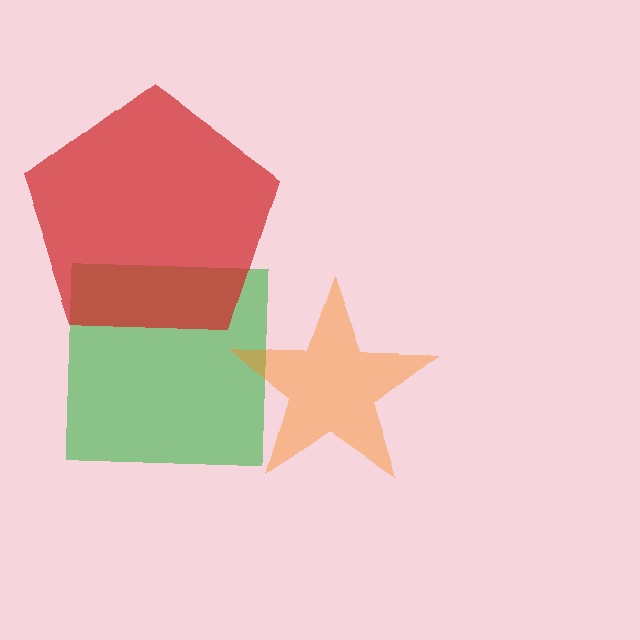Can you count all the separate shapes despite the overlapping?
Yes, there are 3 separate shapes.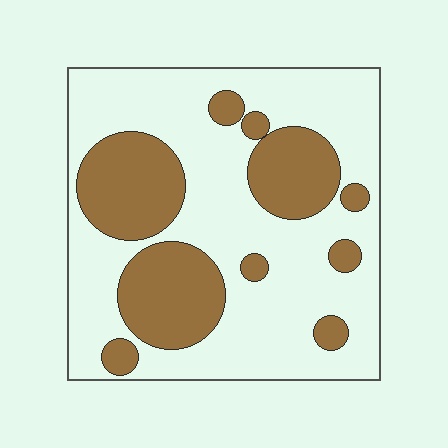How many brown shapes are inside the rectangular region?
10.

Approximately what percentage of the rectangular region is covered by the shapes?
Approximately 30%.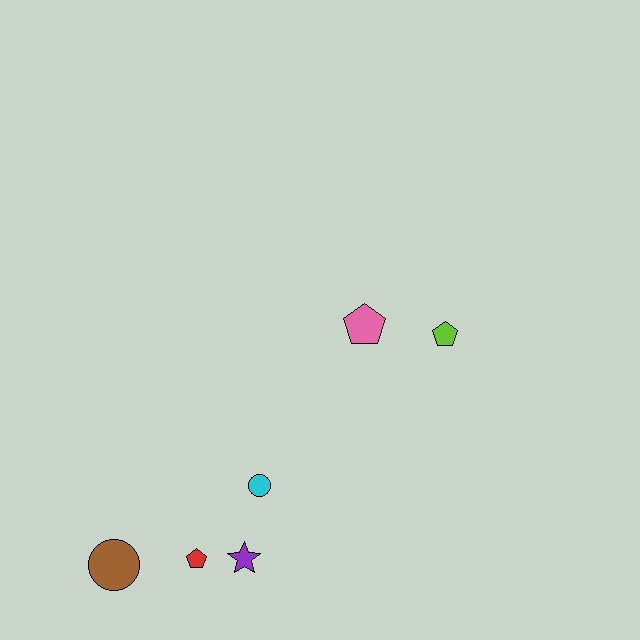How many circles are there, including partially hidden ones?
There are 2 circles.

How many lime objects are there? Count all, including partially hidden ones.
There is 1 lime object.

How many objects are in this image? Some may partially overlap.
There are 6 objects.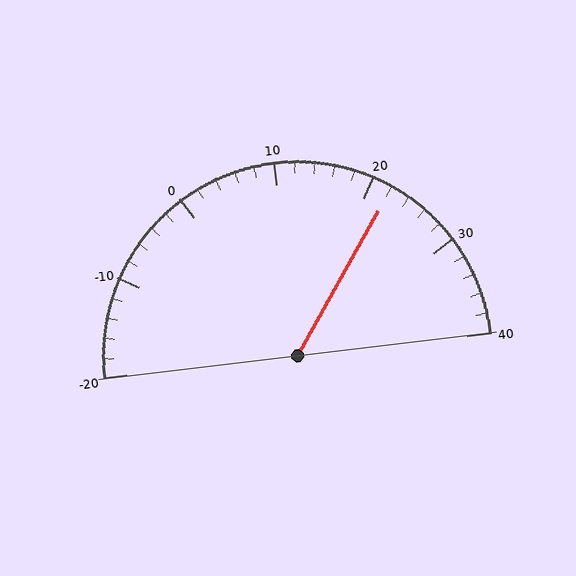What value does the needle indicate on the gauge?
The needle indicates approximately 22.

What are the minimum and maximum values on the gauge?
The gauge ranges from -20 to 40.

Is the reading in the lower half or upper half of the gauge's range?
The reading is in the upper half of the range (-20 to 40).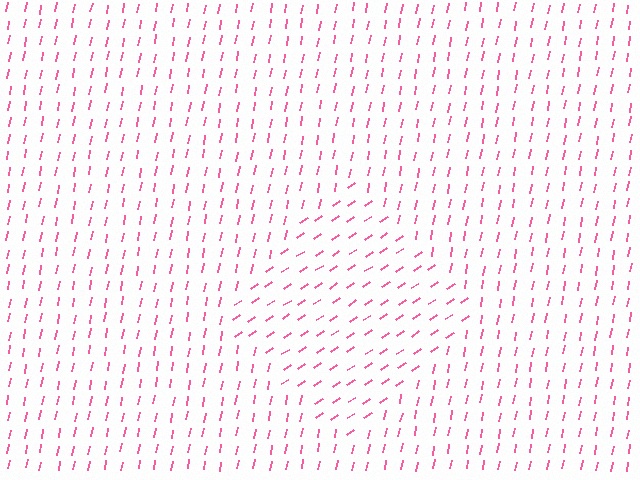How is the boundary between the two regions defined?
The boundary is defined purely by a change in line orientation (approximately 45 degrees difference). All lines are the same color and thickness.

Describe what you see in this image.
The image is filled with small pink line segments. A diamond region in the image has lines oriented differently from the surrounding lines, creating a visible texture boundary.